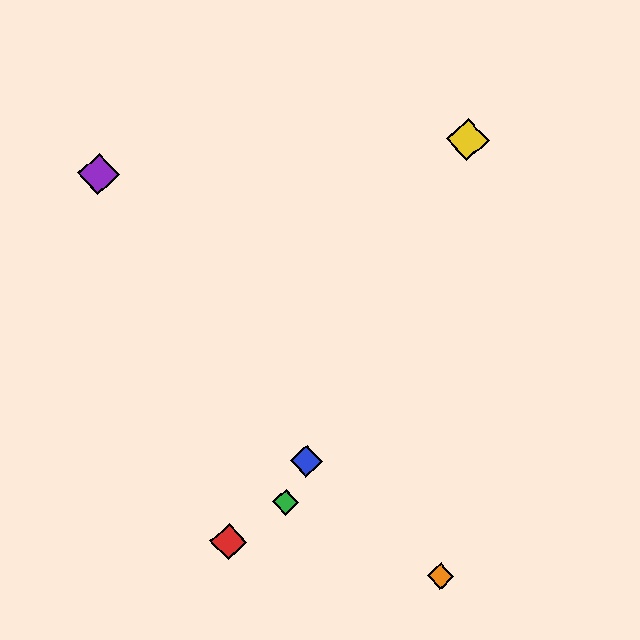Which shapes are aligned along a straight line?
The blue diamond, the green diamond, the yellow diamond are aligned along a straight line.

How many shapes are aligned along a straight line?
3 shapes (the blue diamond, the green diamond, the yellow diamond) are aligned along a straight line.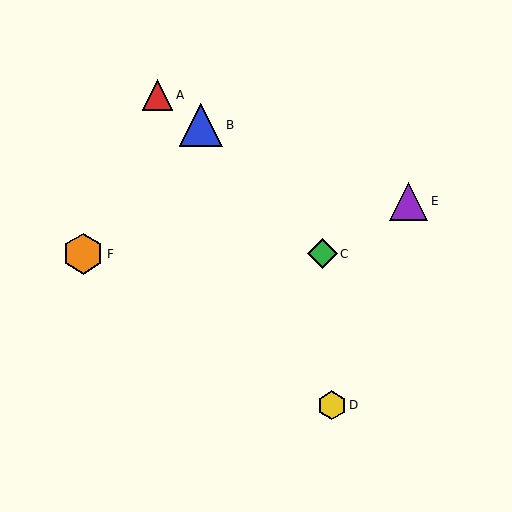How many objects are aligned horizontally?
2 objects (C, F) are aligned horizontally.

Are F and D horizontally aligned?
No, F is at y≈254 and D is at y≈405.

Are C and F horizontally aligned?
Yes, both are at y≈254.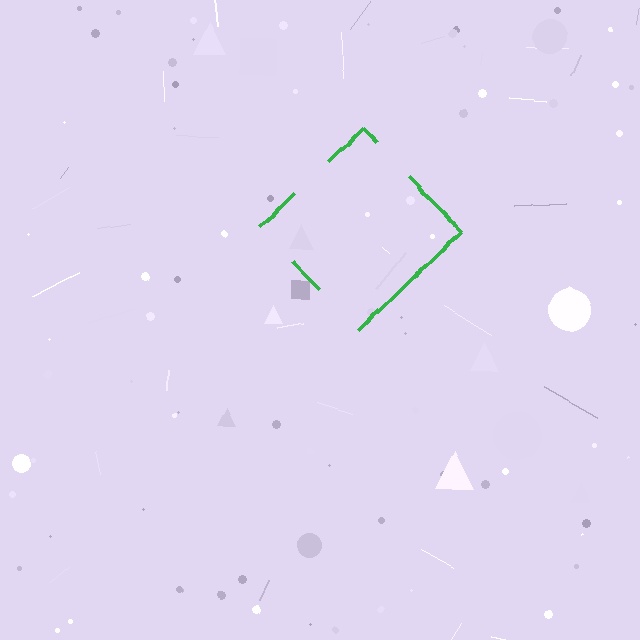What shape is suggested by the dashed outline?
The dashed outline suggests a diamond.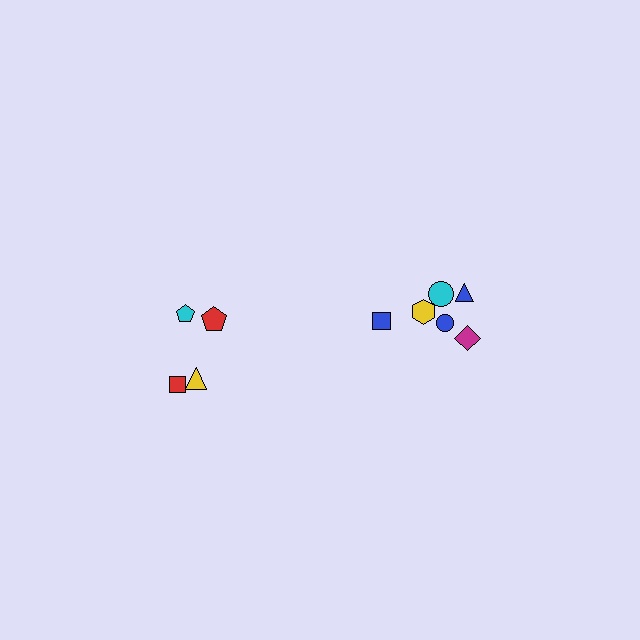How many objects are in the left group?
There are 4 objects.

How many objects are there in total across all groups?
There are 10 objects.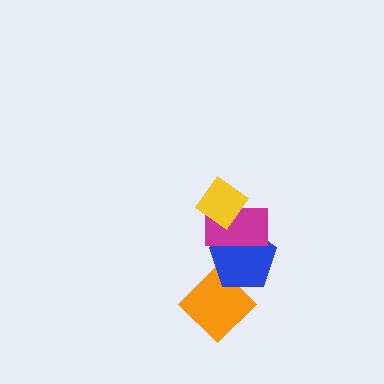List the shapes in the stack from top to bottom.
From top to bottom: the yellow diamond, the magenta rectangle, the blue pentagon, the orange diamond.